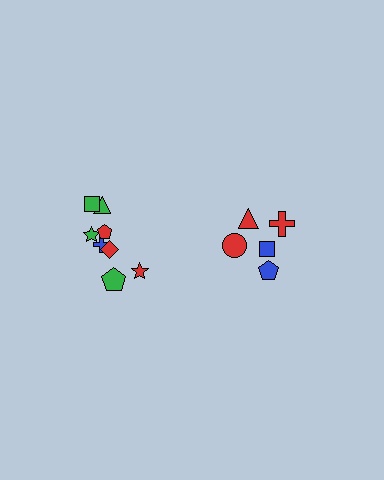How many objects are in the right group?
There are 5 objects.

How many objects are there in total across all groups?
There are 13 objects.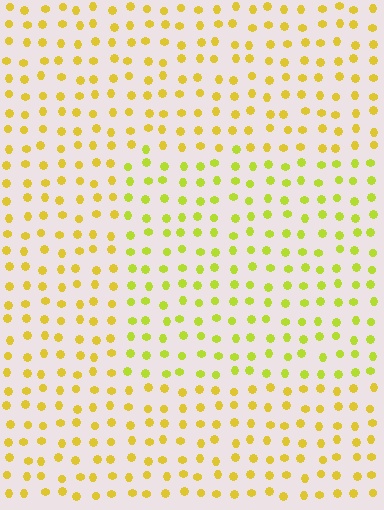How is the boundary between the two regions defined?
The boundary is defined purely by a slight shift in hue (about 24 degrees). Spacing, size, and orientation are identical on both sides.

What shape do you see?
I see a rectangle.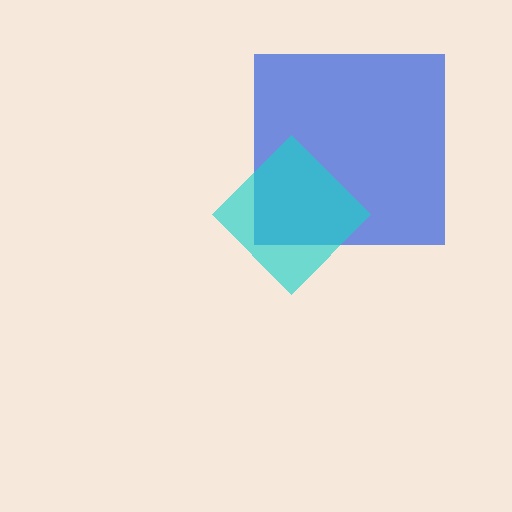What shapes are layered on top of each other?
The layered shapes are: a blue square, a cyan diamond.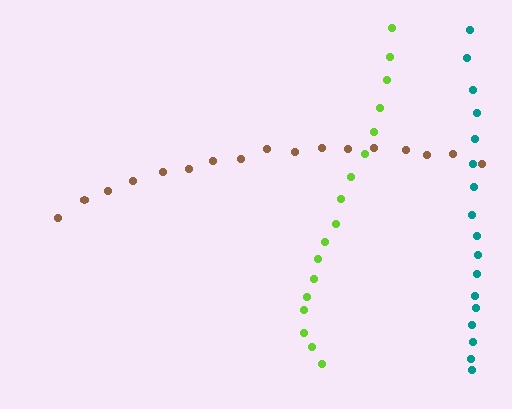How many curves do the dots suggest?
There are 3 distinct paths.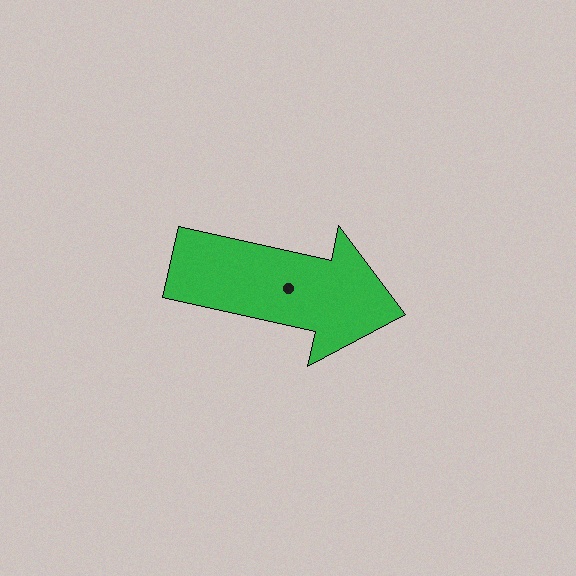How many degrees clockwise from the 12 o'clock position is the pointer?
Approximately 103 degrees.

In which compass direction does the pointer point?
East.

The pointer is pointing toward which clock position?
Roughly 3 o'clock.